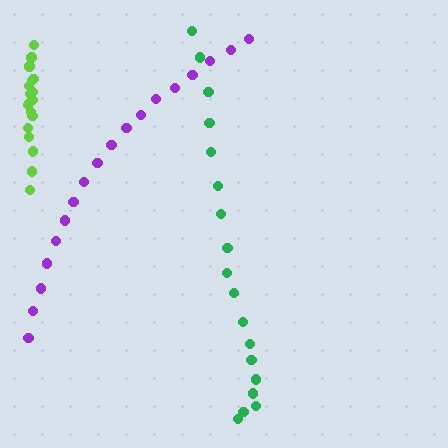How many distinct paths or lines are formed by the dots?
There are 3 distinct paths.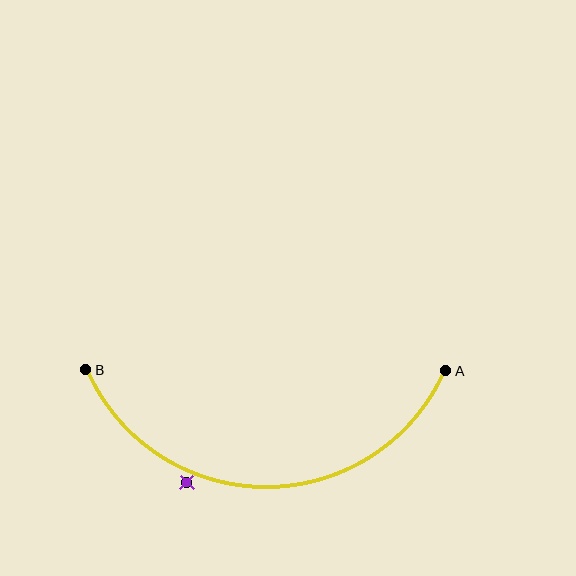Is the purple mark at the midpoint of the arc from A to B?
No — the purple mark does not lie on the arc at all. It sits slightly outside the curve.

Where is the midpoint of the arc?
The arc midpoint is the point on the curve farthest from the straight line joining A and B. It sits below that line.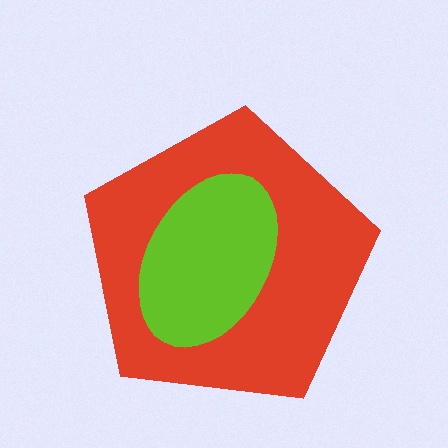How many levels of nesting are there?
2.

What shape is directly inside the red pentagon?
The lime ellipse.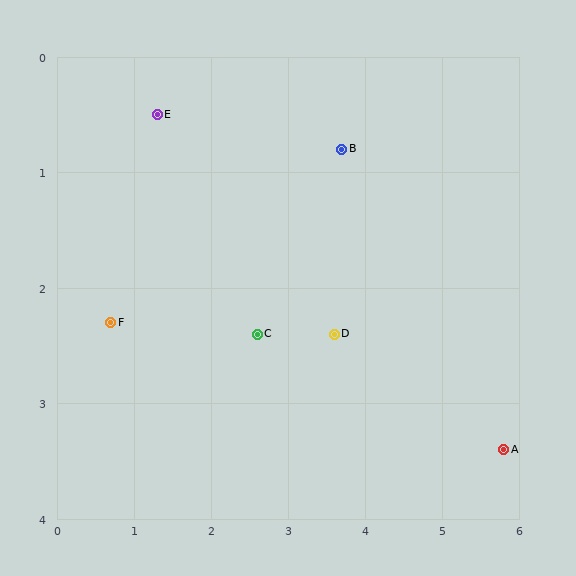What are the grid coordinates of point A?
Point A is at approximately (5.8, 3.4).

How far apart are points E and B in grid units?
Points E and B are about 2.4 grid units apart.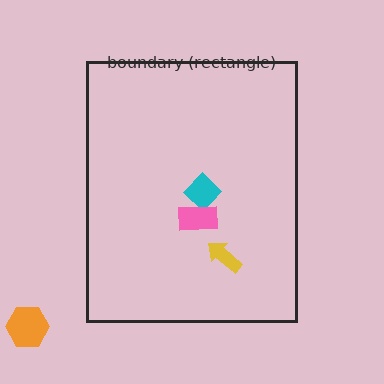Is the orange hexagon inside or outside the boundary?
Outside.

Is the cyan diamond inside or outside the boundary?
Inside.